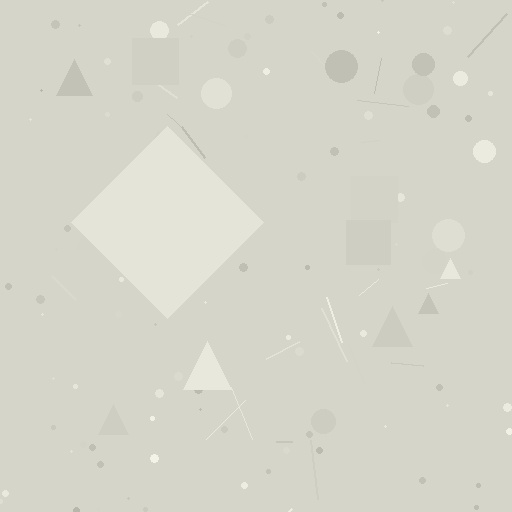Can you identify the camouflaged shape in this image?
The camouflaged shape is a diamond.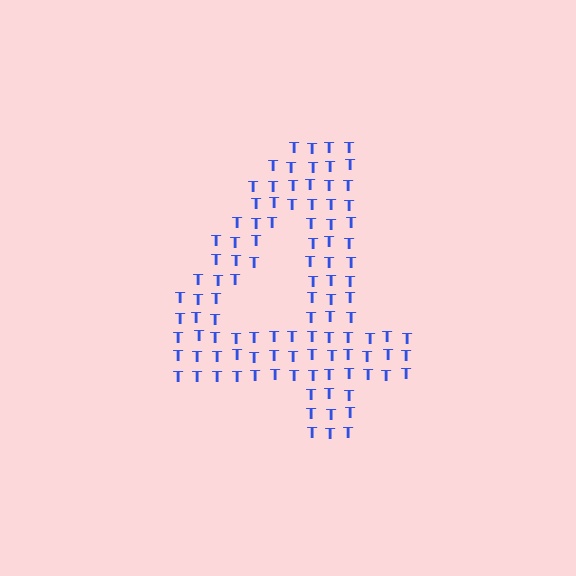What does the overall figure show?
The overall figure shows the digit 4.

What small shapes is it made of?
It is made of small letter T's.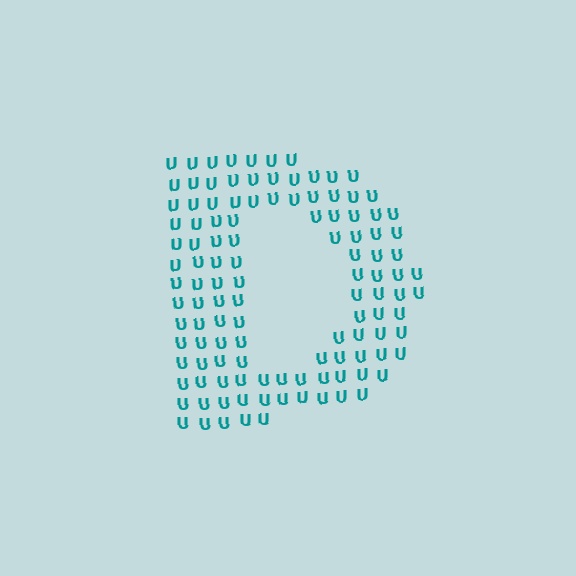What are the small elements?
The small elements are letter U's.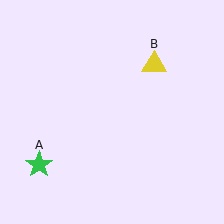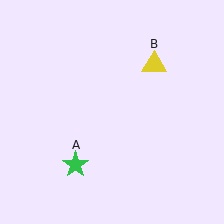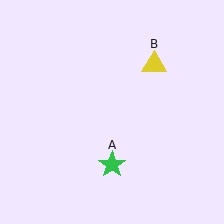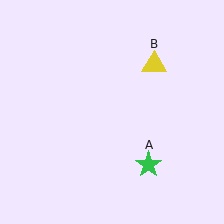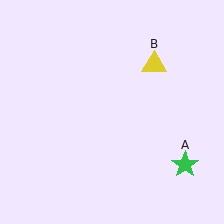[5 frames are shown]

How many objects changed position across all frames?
1 object changed position: green star (object A).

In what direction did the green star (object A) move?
The green star (object A) moved right.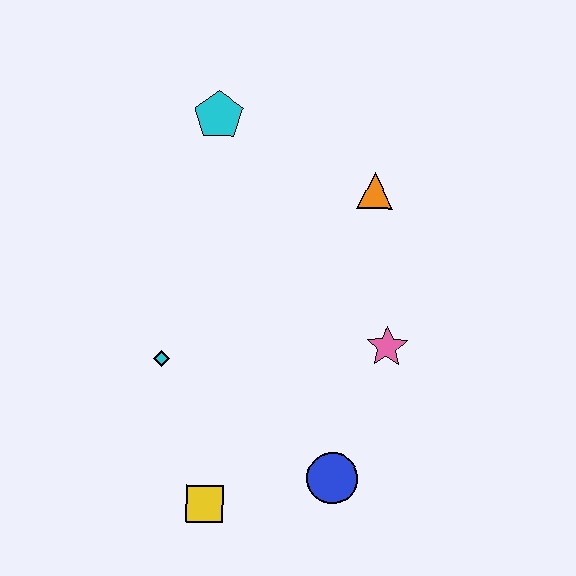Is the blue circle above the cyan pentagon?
No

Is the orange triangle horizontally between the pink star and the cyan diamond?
Yes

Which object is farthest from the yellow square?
The cyan pentagon is farthest from the yellow square.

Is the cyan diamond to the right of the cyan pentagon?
No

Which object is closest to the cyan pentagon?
The orange triangle is closest to the cyan pentagon.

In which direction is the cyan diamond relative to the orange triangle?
The cyan diamond is to the left of the orange triangle.